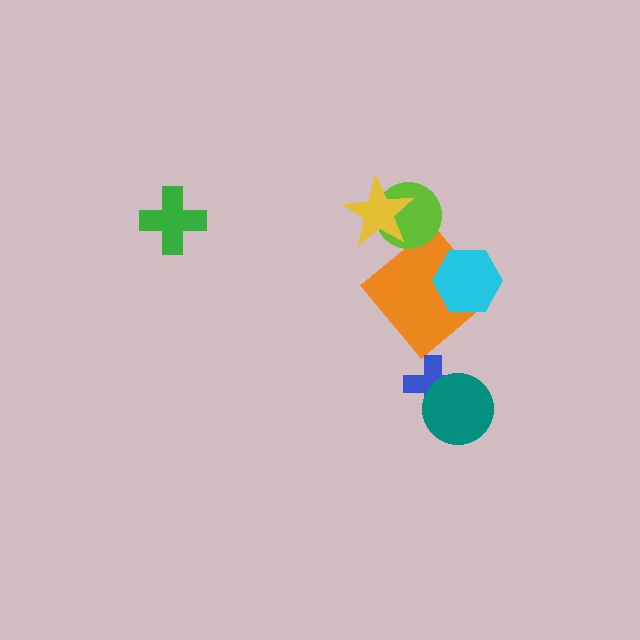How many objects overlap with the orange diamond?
1 object overlaps with the orange diamond.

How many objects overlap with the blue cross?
1 object overlaps with the blue cross.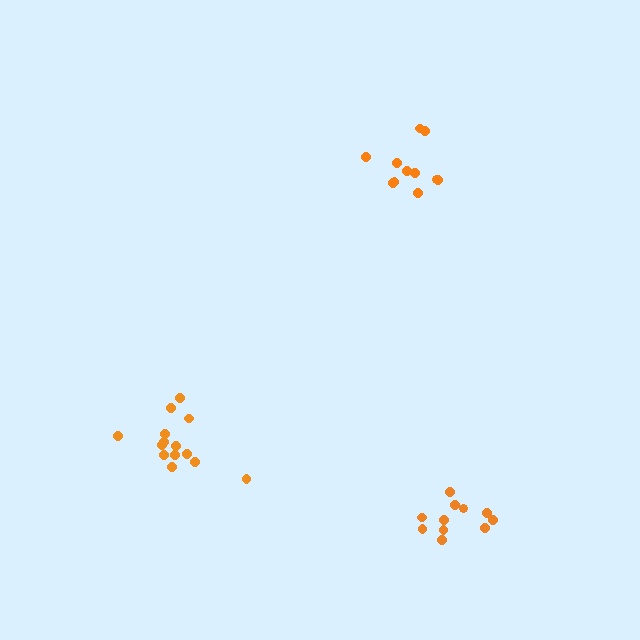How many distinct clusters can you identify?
There are 3 distinct clusters.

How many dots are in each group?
Group 1: 11 dots, Group 2: 14 dots, Group 3: 11 dots (36 total).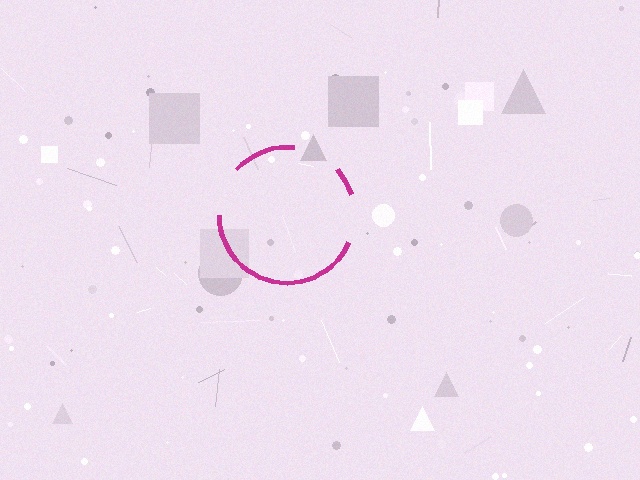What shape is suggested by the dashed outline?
The dashed outline suggests a circle.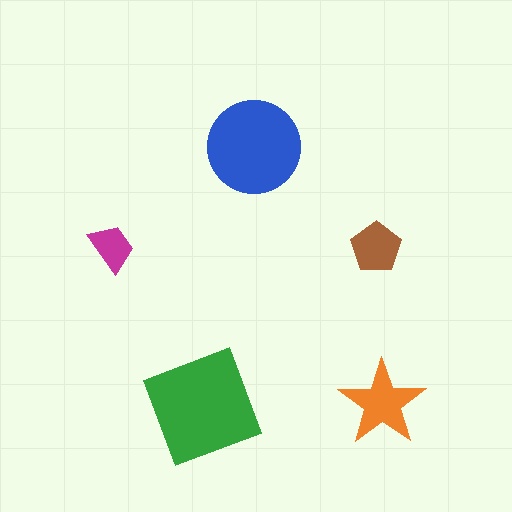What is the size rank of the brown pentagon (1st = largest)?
4th.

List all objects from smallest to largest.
The magenta trapezoid, the brown pentagon, the orange star, the blue circle, the green square.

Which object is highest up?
The blue circle is topmost.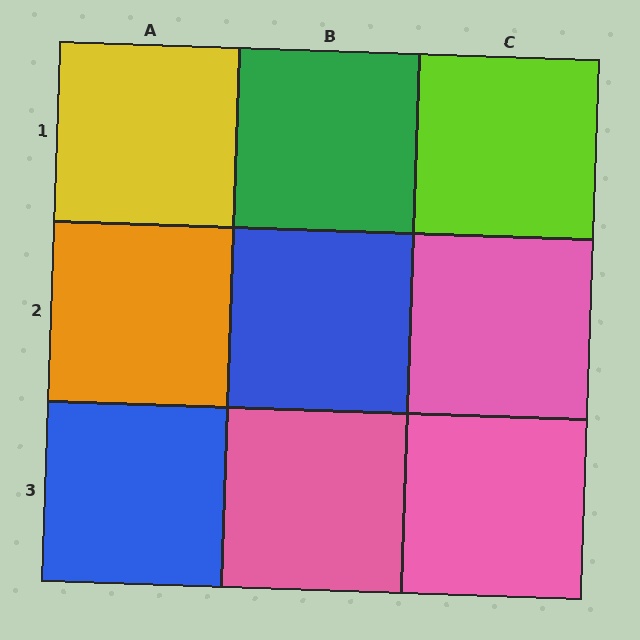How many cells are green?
1 cell is green.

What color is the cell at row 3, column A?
Blue.